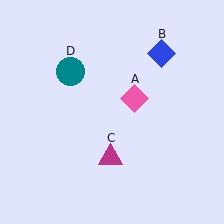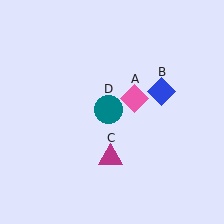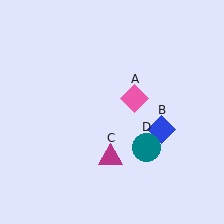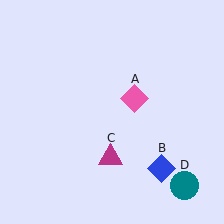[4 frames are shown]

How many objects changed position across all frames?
2 objects changed position: blue diamond (object B), teal circle (object D).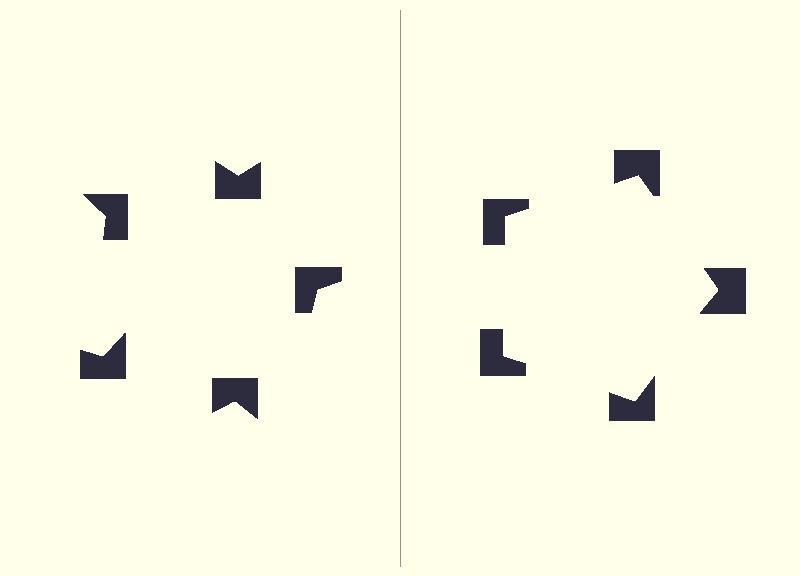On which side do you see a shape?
An illusory pentagon appears on the right side. On the left side the wedge cuts are rotated, so no coherent shape forms.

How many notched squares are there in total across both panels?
10 — 5 on each side.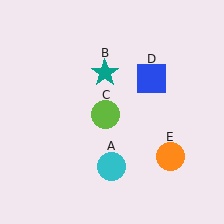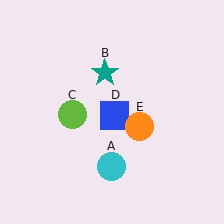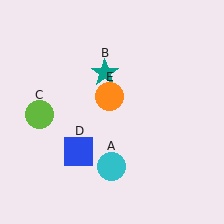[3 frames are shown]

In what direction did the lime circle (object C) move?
The lime circle (object C) moved left.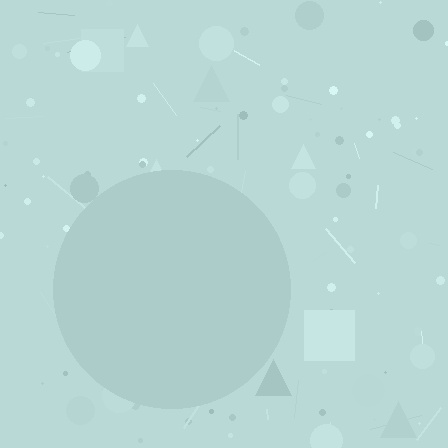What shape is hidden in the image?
A circle is hidden in the image.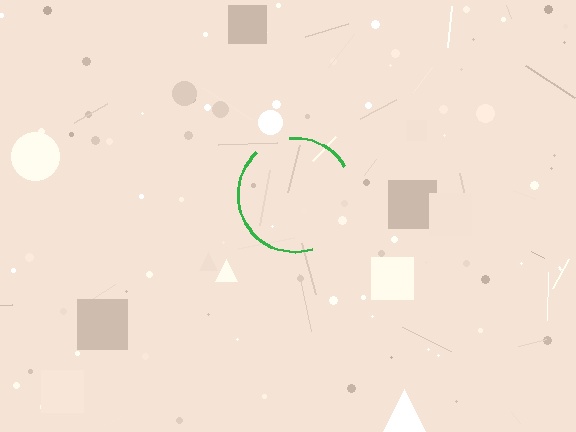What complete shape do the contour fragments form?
The contour fragments form a circle.